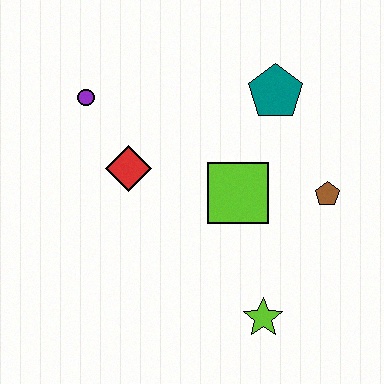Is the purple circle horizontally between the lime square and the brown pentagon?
No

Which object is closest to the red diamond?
The purple circle is closest to the red diamond.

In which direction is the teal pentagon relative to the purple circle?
The teal pentagon is to the right of the purple circle.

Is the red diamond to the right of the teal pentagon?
No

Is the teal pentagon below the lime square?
No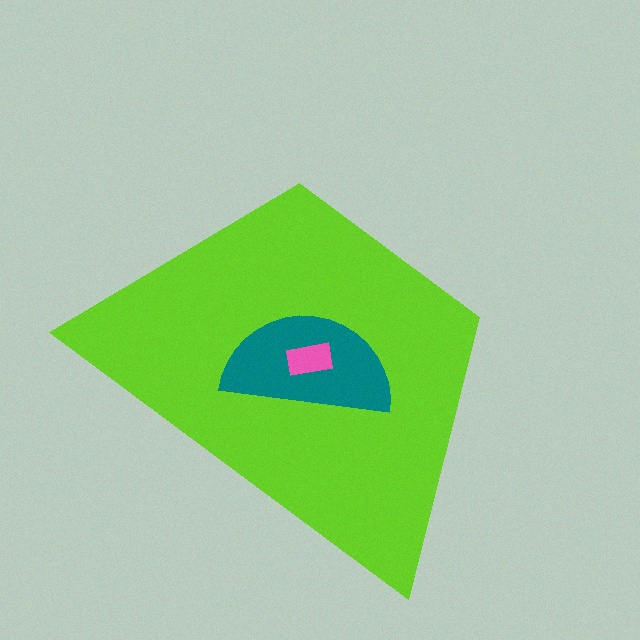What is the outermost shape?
The lime trapezoid.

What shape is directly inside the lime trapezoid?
The teal semicircle.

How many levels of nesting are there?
3.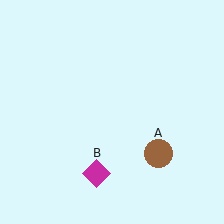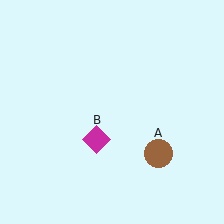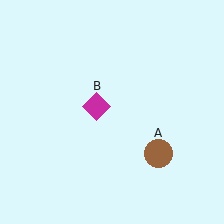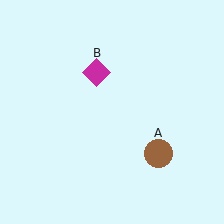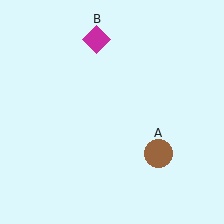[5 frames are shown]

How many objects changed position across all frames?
1 object changed position: magenta diamond (object B).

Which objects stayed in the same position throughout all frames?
Brown circle (object A) remained stationary.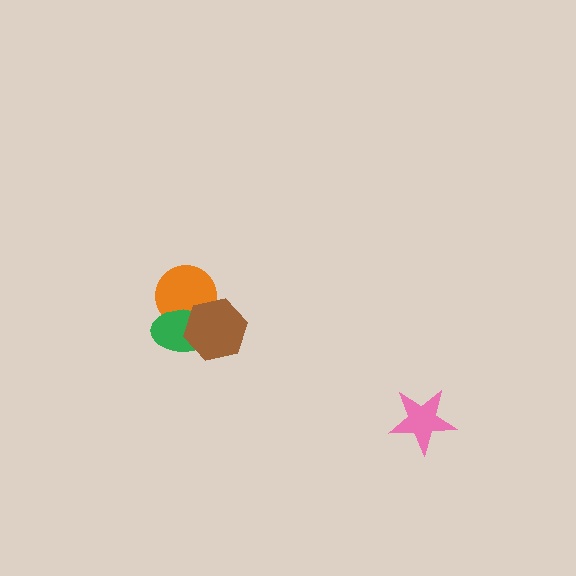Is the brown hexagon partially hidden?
No, no other shape covers it.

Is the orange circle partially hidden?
Yes, it is partially covered by another shape.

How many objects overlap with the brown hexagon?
2 objects overlap with the brown hexagon.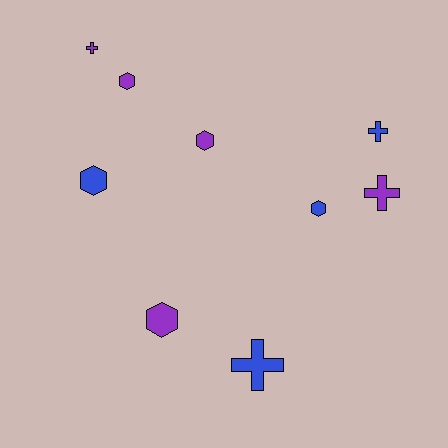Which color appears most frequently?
Purple, with 5 objects.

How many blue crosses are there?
There are 2 blue crosses.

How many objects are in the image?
There are 9 objects.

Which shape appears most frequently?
Hexagon, with 5 objects.